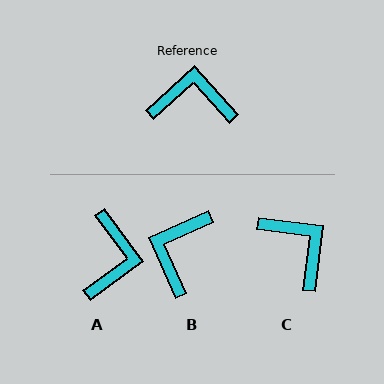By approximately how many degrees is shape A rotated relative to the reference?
Approximately 96 degrees clockwise.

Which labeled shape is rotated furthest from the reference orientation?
A, about 96 degrees away.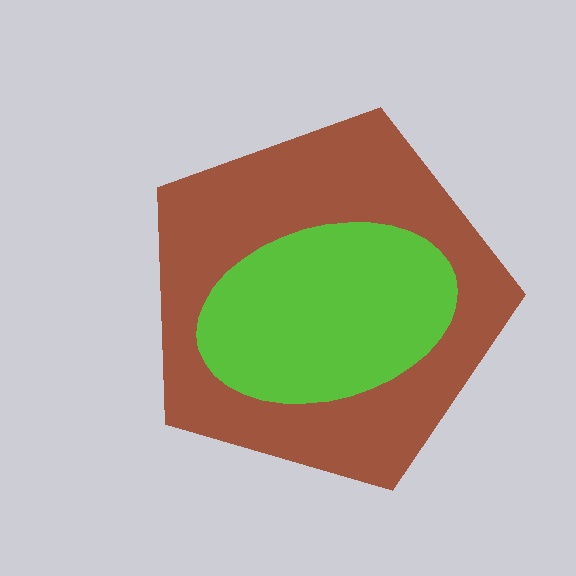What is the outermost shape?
The brown pentagon.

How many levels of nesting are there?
2.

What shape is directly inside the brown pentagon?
The lime ellipse.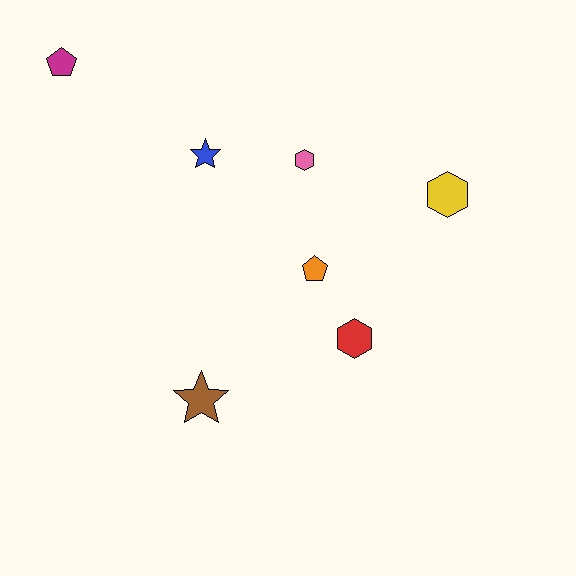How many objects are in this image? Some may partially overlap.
There are 7 objects.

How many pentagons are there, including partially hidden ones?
There are 2 pentagons.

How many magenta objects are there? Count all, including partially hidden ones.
There is 1 magenta object.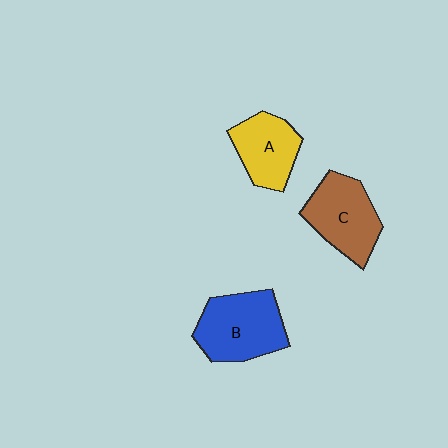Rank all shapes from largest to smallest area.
From largest to smallest: B (blue), C (brown), A (yellow).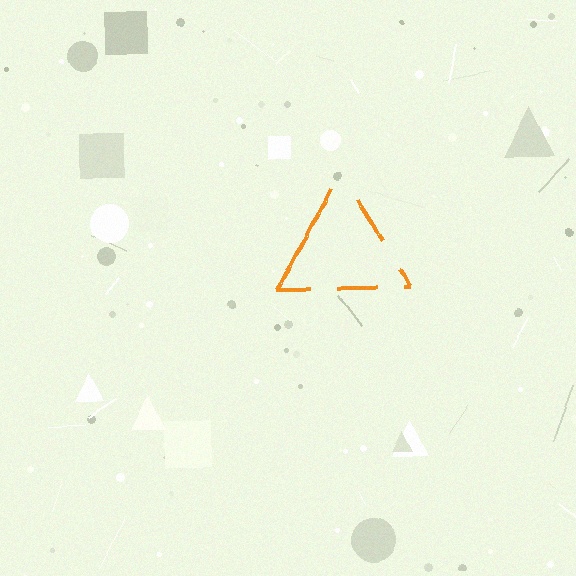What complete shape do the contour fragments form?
The contour fragments form a triangle.